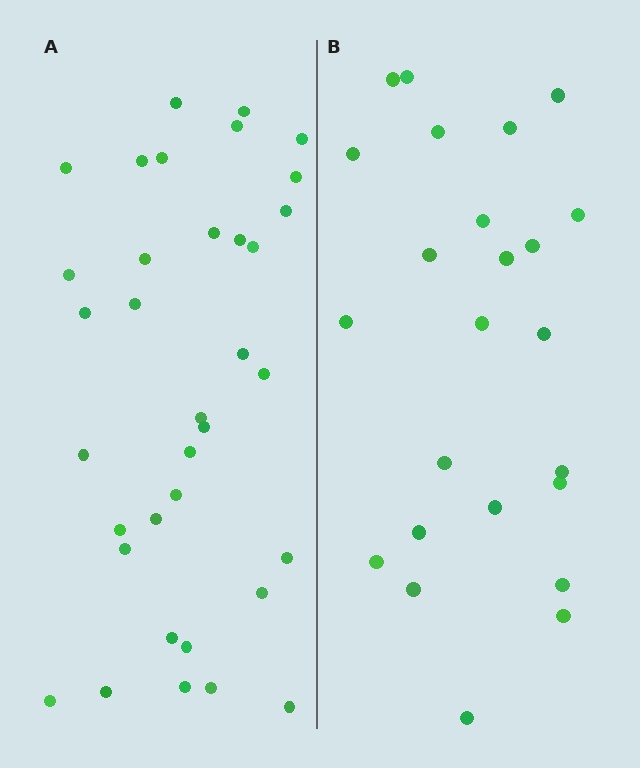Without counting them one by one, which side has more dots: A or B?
Region A (the left region) has more dots.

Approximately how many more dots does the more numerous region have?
Region A has roughly 12 or so more dots than region B.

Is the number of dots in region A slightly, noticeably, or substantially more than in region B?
Region A has substantially more. The ratio is roughly 1.5 to 1.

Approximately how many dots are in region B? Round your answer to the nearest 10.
About 20 dots. (The exact count is 24, which rounds to 20.)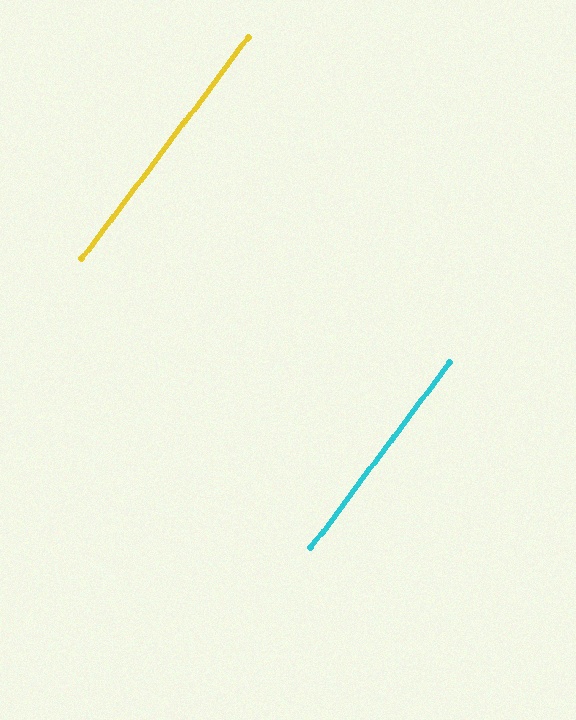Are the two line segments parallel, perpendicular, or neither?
Parallel — their directions differ by only 0.1°.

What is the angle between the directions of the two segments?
Approximately 0 degrees.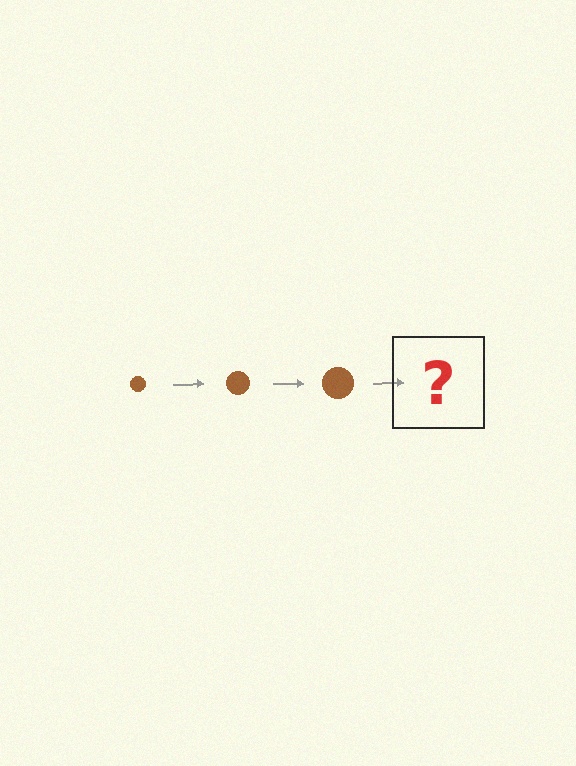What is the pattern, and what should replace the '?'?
The pattern is that the circle gets progressively larger each step. The '?' should be a brown circle, larger than the previous one.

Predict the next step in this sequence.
The next step is a brown circle, larger than the previous one.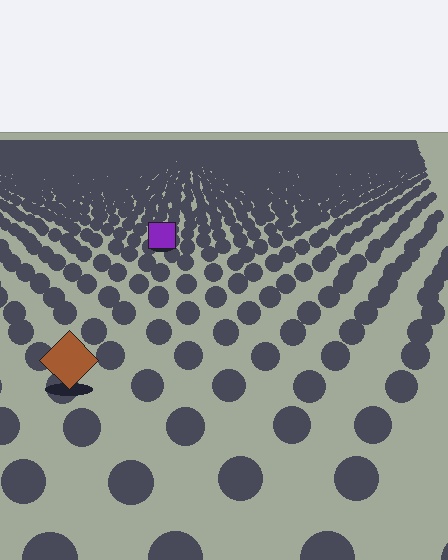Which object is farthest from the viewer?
The purple square is farthest from the viewer. It appears smaller and the ground texture around it is denser.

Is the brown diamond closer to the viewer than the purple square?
Yes. The brown diamond is closer — you can tell from the texture gradient: the ground texture is coarser near it.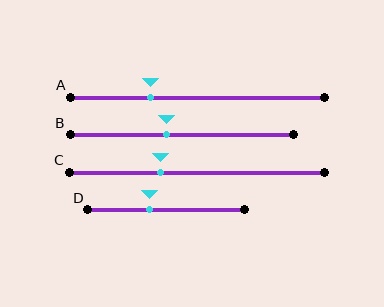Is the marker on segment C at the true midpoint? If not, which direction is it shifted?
No, the marker on segment C is shifted to the left by about 14% of the segment length.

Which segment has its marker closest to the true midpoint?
Segment B has its marker closest to the true midpoint.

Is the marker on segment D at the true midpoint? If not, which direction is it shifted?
No, the marker on segment D is shifted to the left by about 10% of the segment length.